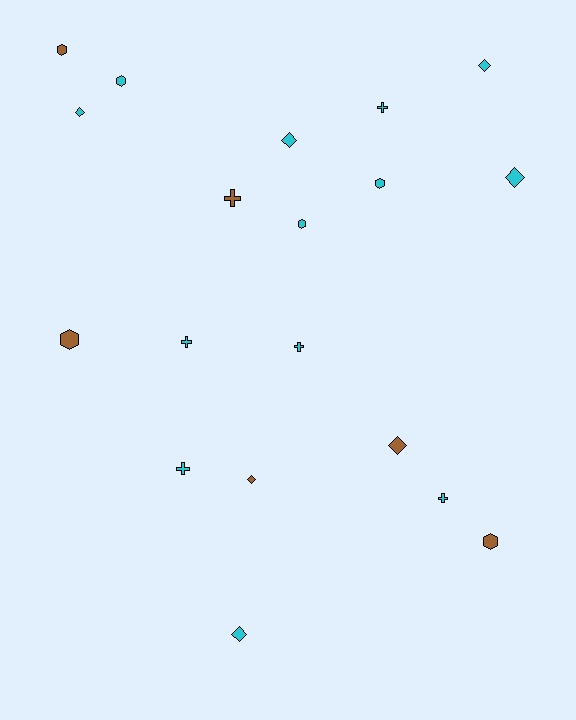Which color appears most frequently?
Cyan, with 13 objects.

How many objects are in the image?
There are 19 objects.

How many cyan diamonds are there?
There are 5 cyan diamonds.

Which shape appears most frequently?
Diamond, with 7 objects.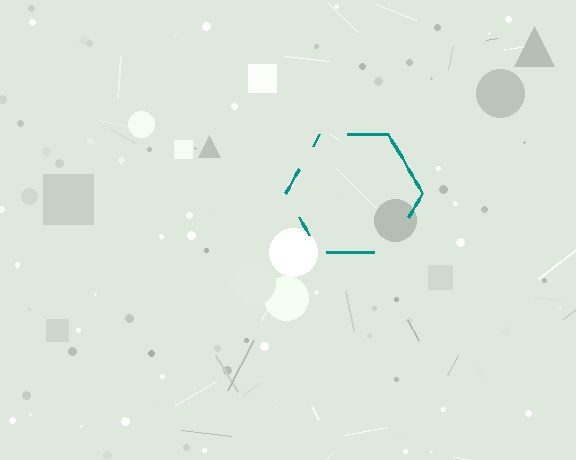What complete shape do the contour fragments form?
The contour fragments form a hexagon.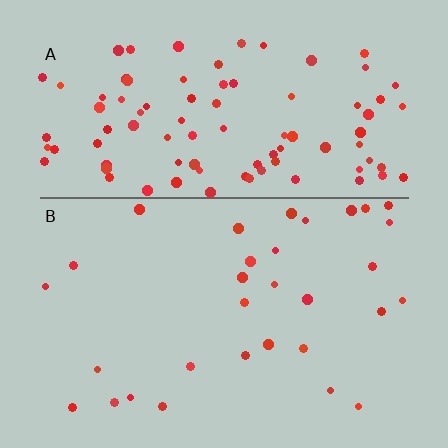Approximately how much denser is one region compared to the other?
Approximately 3.1× — region A over region B.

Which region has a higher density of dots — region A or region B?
A (the top).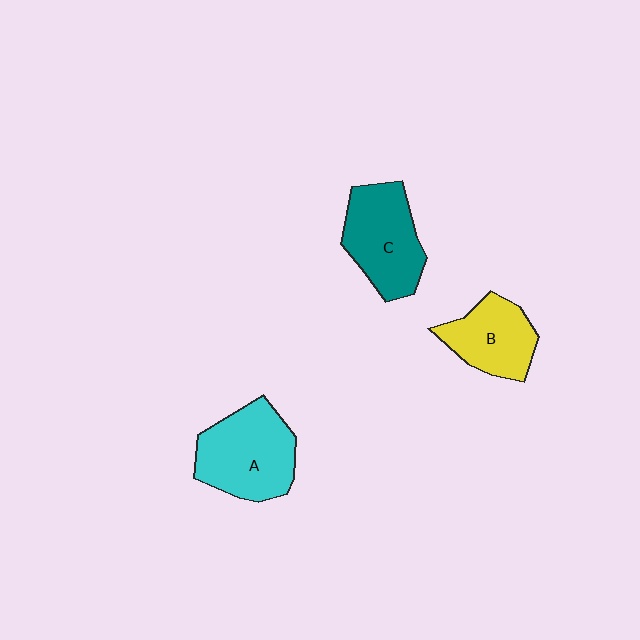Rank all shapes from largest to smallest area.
From largest to smallest: A (cyan), C (teal), B (yellow).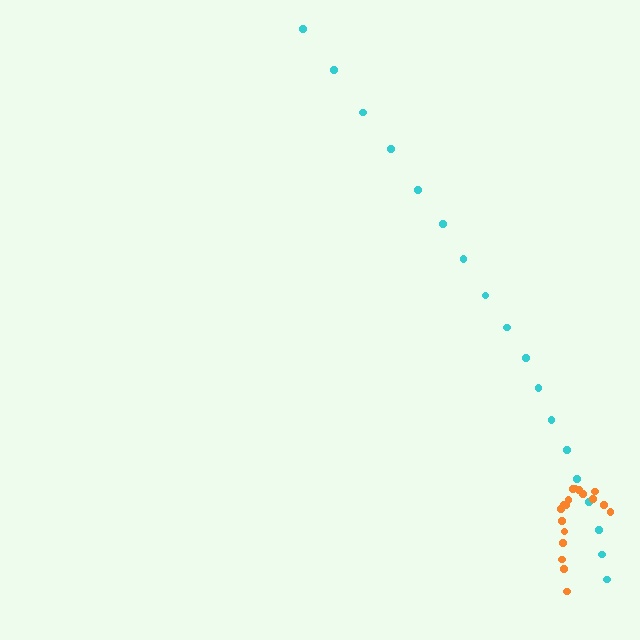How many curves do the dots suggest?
There are 2 distinct paths.